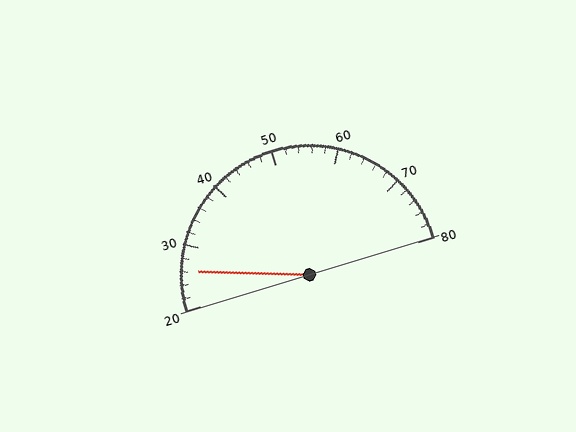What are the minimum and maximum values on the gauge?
The gauge ranges from 20 to 80.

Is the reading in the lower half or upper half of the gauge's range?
The reading is in the lower half of the range (20 to 80).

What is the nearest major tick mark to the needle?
The nearest major tick mark is 30.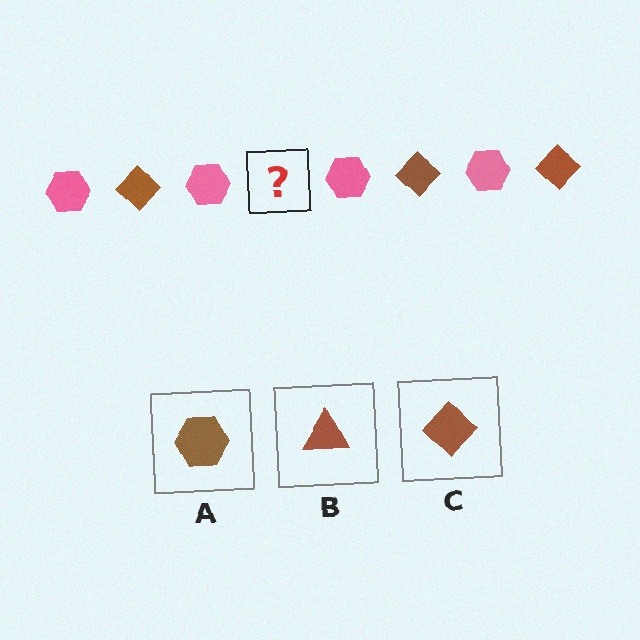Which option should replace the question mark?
Option C.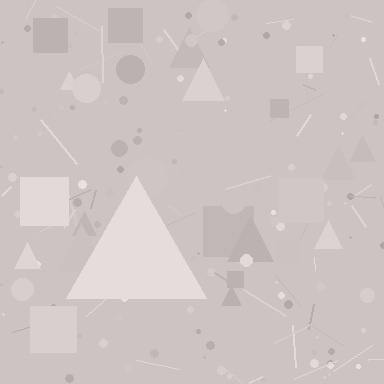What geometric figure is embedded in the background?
A triangle is embedded in the background.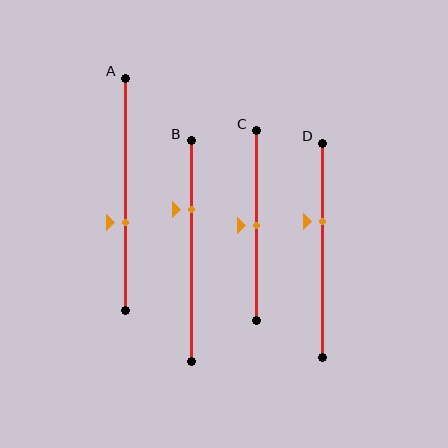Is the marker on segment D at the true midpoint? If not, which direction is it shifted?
No, the marker on segment D is shifted upward by about 14% of the segment length.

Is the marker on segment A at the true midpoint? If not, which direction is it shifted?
No, the marker on segment A is shifted downward by about 12% of the segment length.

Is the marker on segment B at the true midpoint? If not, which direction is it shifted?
No, the marker on segment B is shifted upward by about 19% of the segment length.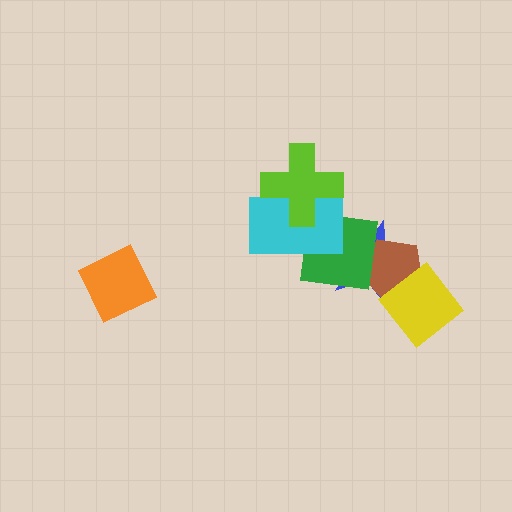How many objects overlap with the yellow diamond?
2 objects overlap with the yellow diamond.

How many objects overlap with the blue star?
3 objects overlap with the blue star.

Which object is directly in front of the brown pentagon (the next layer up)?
The green square is directly in front of the brown pentagon.